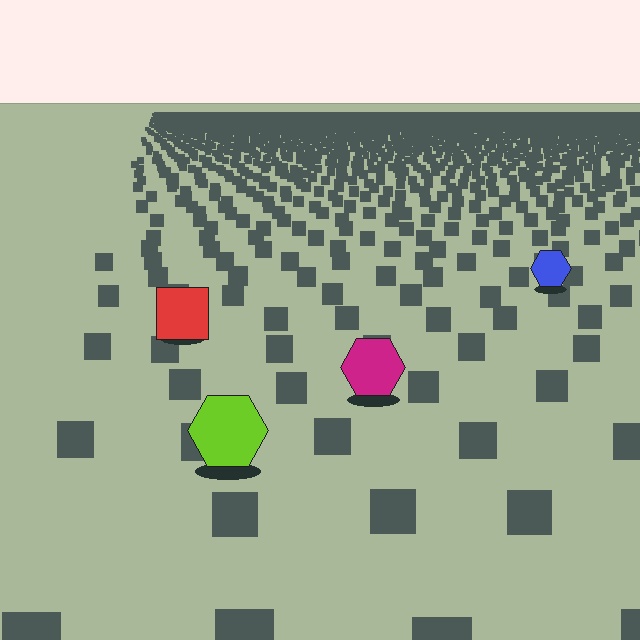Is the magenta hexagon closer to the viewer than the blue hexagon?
Yes. The magenta hexagon is closer — you can tell from the texture gradient: the ground texture is coarser near it.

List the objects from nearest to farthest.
From nearest to farthest: the lime hexagon, the magenta hexagon, the red square, the blue hexagon.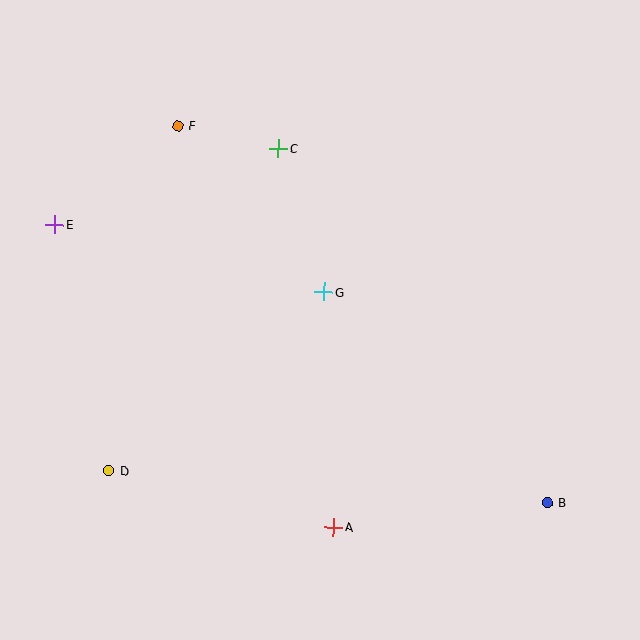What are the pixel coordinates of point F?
Point F is at (178, 126).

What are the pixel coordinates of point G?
Point G is at (324, 292).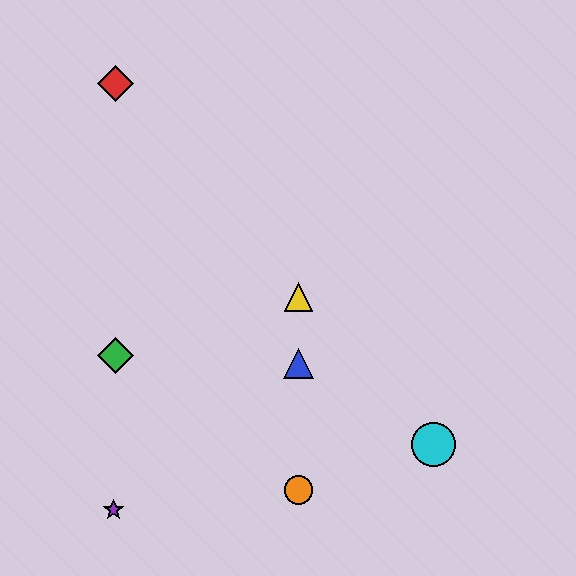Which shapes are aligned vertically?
The blue triangle, the yellow triangle, the orange circle are aligned vertically.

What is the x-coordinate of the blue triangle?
The blue triangle is at x≈299.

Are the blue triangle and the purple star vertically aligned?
No, the blue triangle is at x≈299 and the purple star is at x≈114.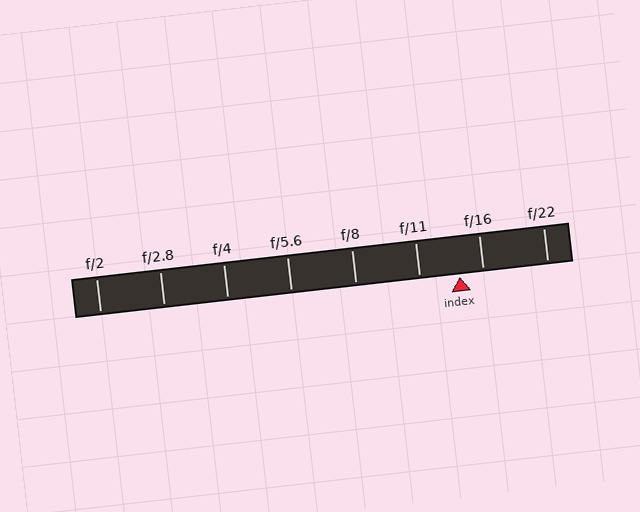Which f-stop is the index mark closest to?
The index mark is closest to f/16.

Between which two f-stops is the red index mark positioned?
The index mark is between f/11 and f/16.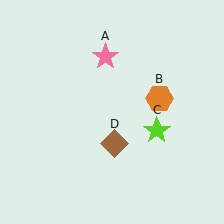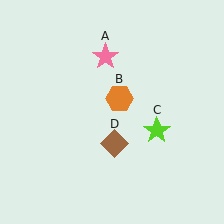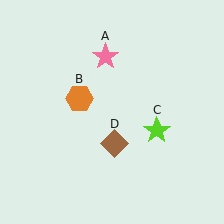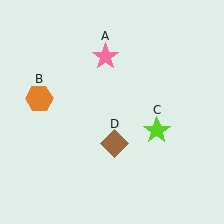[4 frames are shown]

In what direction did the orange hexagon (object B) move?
The orange hexagon (object B) moved left.